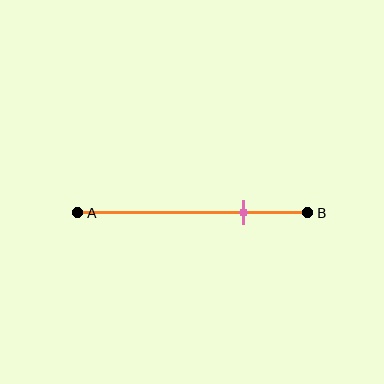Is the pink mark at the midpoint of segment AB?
No, the mark is at about 70% from A, not at the 50% midpoint.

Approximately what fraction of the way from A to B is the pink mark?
The pink mark is approximately 70% of the way from A to B.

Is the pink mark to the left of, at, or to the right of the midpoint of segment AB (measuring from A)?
The pink mark is to the right of the midpoint of segment AB.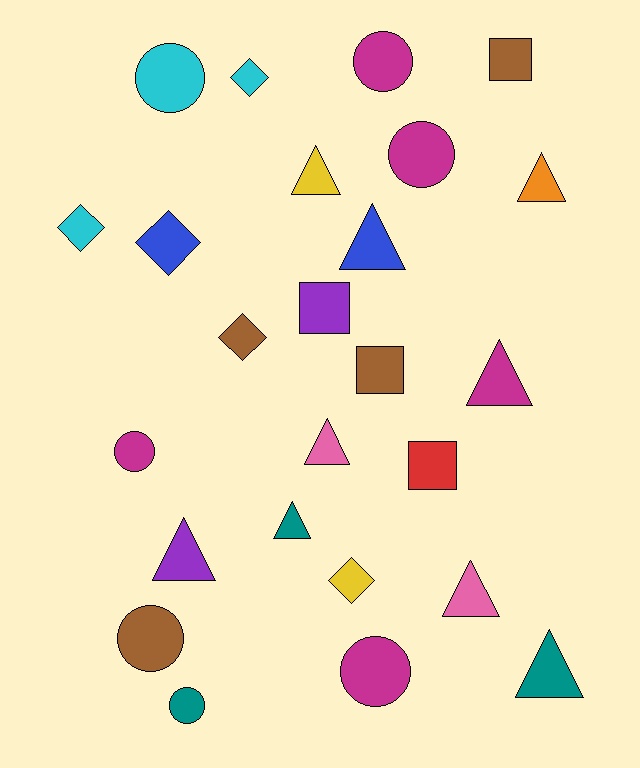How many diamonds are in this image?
There are 5 diamonds.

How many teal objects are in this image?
There are 3 teal objects.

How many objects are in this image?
There are 25 objects.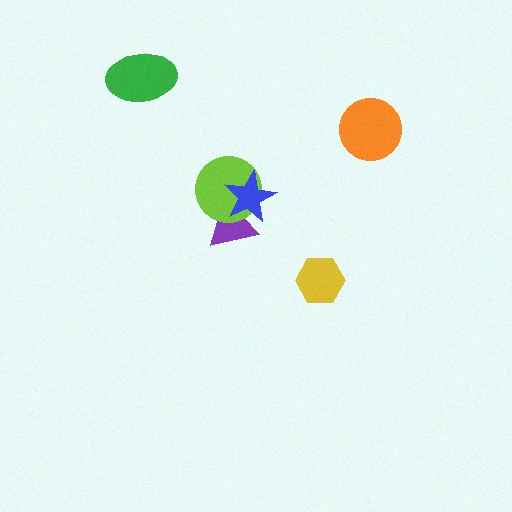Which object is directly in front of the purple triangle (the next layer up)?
The lime circle is directly in front of the purple triangle.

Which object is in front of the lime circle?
The blue star is in front of the lime circle.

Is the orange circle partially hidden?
No, no other shape covers it.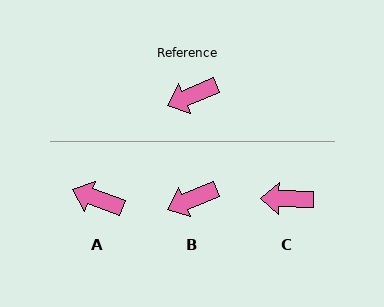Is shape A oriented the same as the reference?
No, it is off by about 43 degrees.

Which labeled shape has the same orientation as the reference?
B.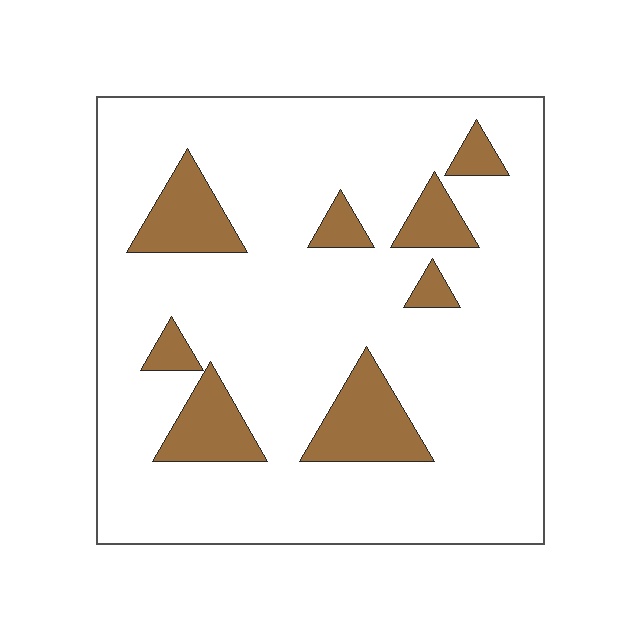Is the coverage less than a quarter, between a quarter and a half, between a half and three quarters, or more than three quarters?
Less than a quarter.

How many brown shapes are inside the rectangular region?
8.